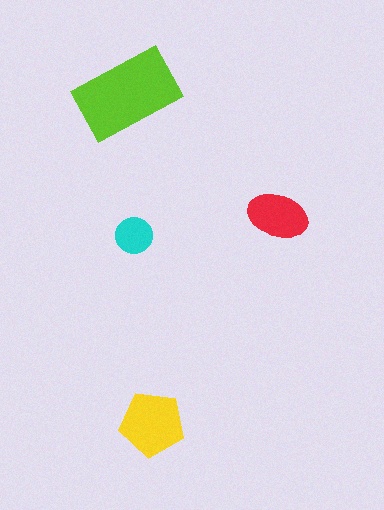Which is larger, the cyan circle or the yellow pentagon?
The yellow pentagon.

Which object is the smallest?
The cyan circle.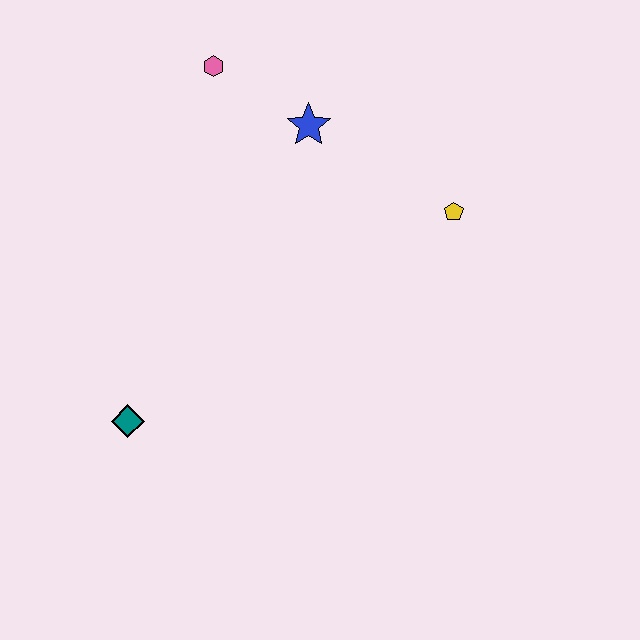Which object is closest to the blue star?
The pink hexagon is closest to the blue star.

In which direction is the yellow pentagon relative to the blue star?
The yellow pentagon is to the right of the blue star.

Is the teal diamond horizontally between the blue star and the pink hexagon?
No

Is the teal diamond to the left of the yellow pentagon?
Yes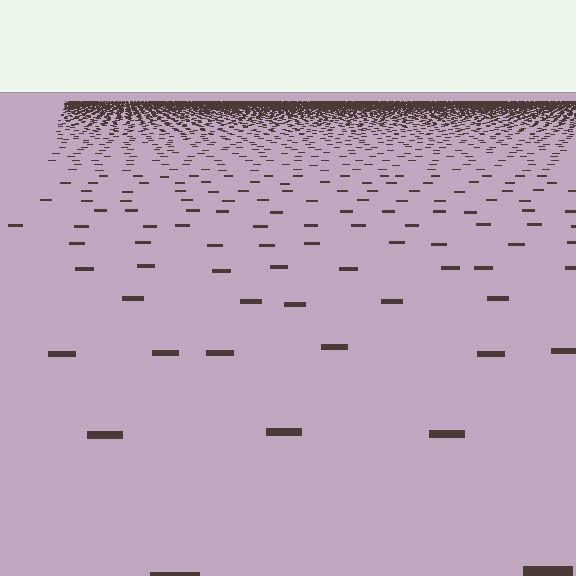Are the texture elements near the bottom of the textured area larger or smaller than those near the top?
Larger. Near the bottom, elements are closer to the viewer and appear at a bigger on-screen size.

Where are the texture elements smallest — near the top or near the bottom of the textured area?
Near the top.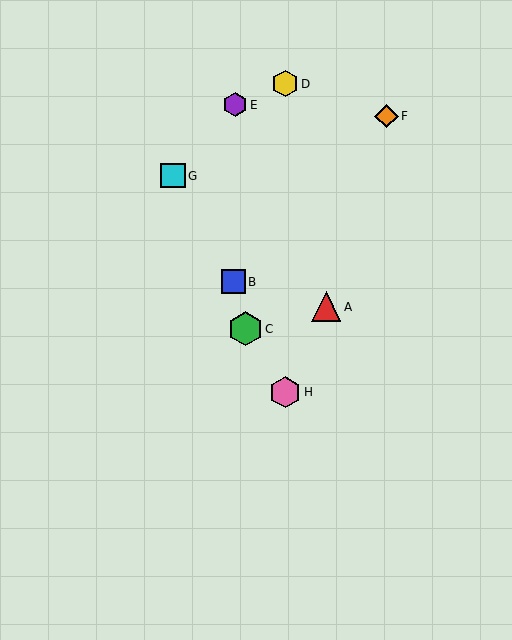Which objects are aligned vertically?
Objects D, H are aligned vertically.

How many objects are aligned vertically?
2 objects (D, H) are aligned vertically.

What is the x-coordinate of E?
Object E is at x≈235.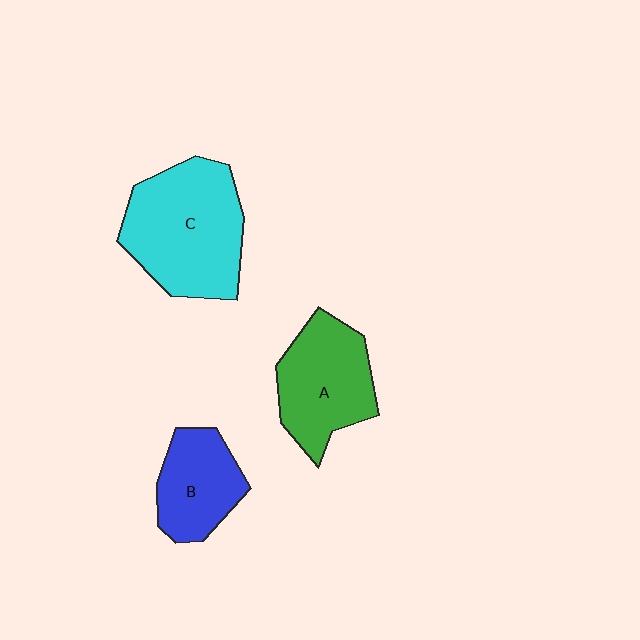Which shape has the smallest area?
Shape B (blue).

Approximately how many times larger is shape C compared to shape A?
Approximately 1.3 times.